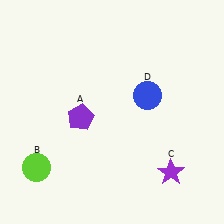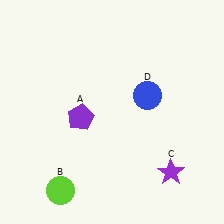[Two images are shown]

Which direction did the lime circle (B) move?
The lime circle (B) moved right.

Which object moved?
The lime circle (B) moved right.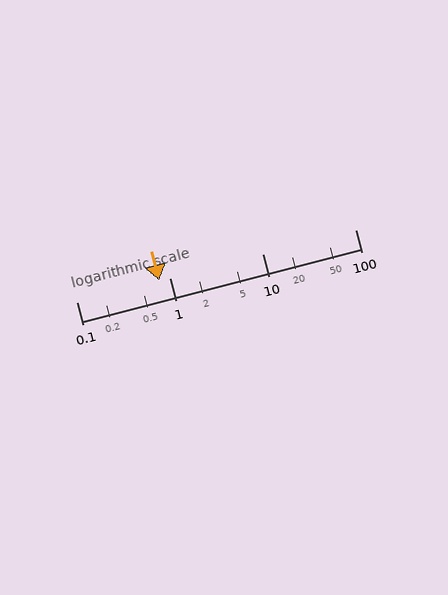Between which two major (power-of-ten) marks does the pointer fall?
The pointer is between 0.1 and 1.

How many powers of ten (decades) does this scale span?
The scale spans 3 decades, from 0.1 to 100.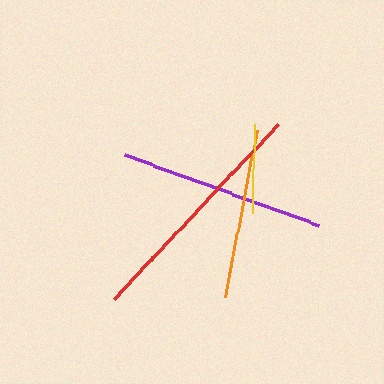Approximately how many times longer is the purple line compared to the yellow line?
The purple line is approximately 2.3 times the length of the yellow line.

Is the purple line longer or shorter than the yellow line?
The purple line is longer than the yellow line.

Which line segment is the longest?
The red line is the longest at approximately 240 pixels.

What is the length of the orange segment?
The orange segment is approximately 172 pixels long.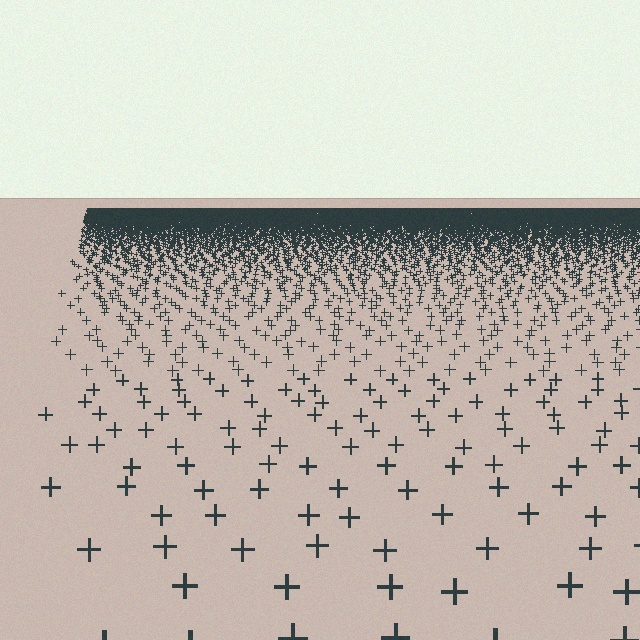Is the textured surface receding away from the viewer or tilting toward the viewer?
The surface is receding away from the viewer. Texture elements get smaller and denser toward the top.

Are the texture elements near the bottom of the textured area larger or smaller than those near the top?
Larger. Near the bottom, elements are closer to the viewer and appear at a bigger on-screen size.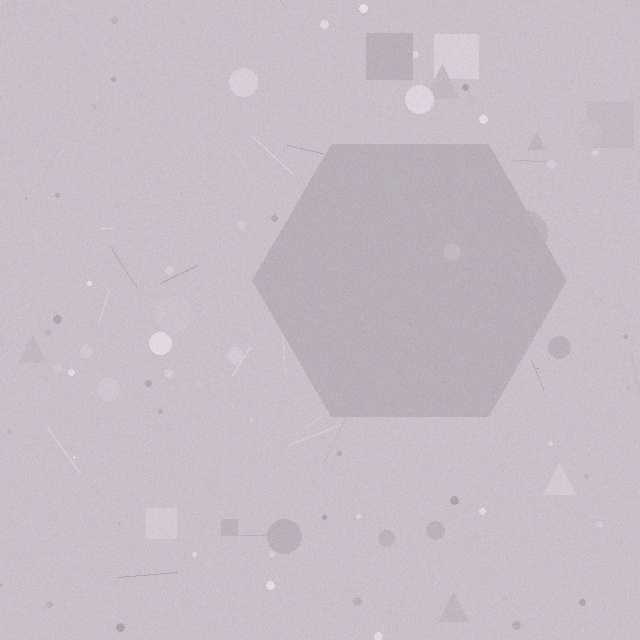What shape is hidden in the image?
A hexagon is hidden in the image.